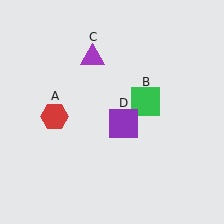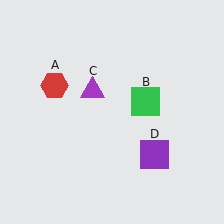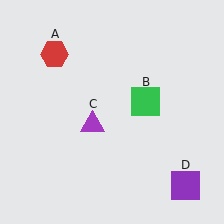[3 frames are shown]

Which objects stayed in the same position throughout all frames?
Green square (object B) remained stationary.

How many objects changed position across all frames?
3 objects changed position: red hexagon (object A), purple triangle (object C), purple square (object D).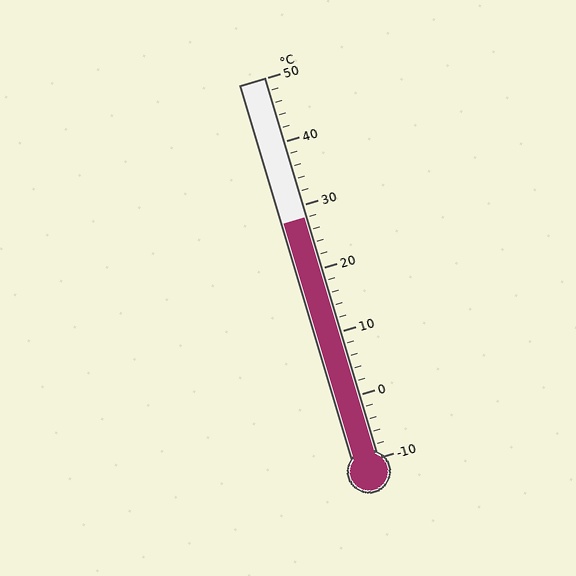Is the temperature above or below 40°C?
The temperature is below 40°C.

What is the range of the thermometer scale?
The thermometer scale ranges from -10°C to 50°C.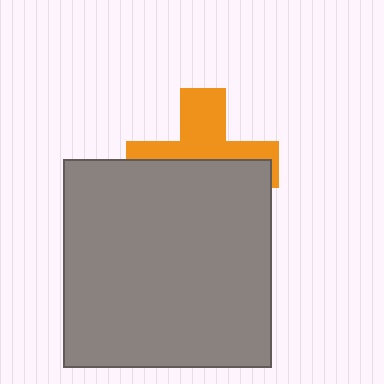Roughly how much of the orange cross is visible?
About half of it is visible (roughly 45%).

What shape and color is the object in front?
The object in front is a gray square.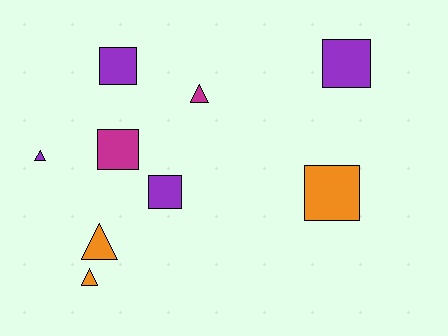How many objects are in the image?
There are 9 objects.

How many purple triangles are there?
There is 1 purple triangle.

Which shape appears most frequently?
Square, with 5 objects.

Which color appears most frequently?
Purple, with 4 objects.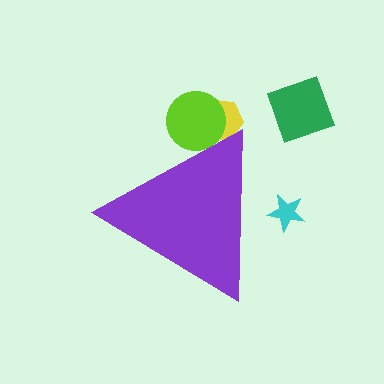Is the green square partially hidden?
No, the green square is fully visible.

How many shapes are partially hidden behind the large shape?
3 shapes are partially hidden.